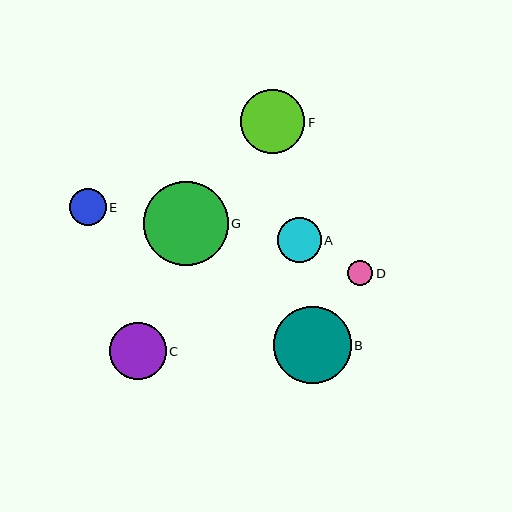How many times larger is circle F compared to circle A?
Circle F is approximately 1.4 times the size of circle A.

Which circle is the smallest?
Circle D is the smallest with a size of approximately 25 pixels.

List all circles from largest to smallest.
From largest to smallest: G, B, F, C, A, E, D.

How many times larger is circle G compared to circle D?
Circle G is approximately 3.4 times the size of circle D.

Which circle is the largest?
Circle G is the largest with a size of approximately 85 pixels.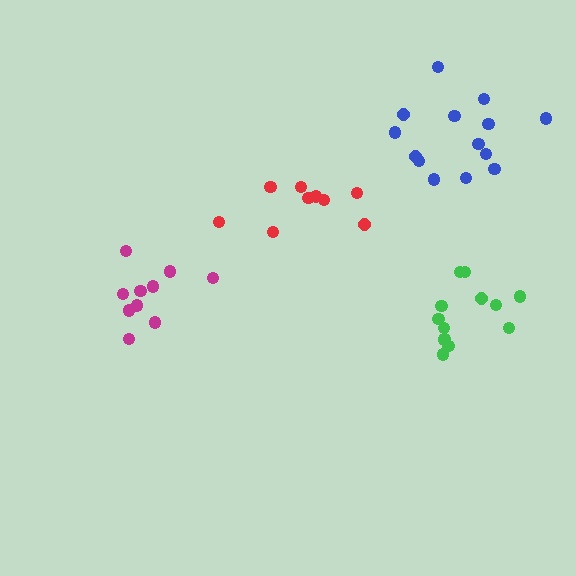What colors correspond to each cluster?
The clusters are colored: red, magenta, blue, green.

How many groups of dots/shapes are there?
There are 4 groups.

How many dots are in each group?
Group 1: 9 dots, Group 2: 10 dots, Group 3: 14 dots, Group 4: 13 dots (46 total).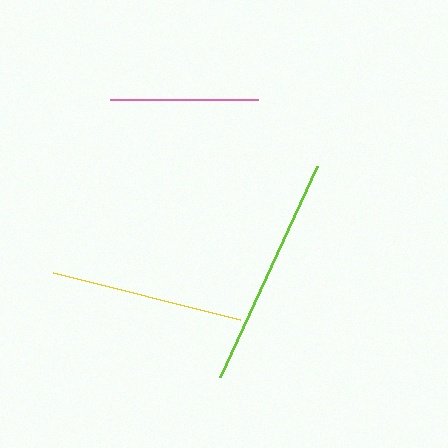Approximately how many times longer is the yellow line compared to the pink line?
The yellow line is approximately 1.3 times the length of the pink line.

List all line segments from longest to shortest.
From longest to shortest: lime, yellow, pink.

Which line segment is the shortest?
The pink line is the shortest at approximately 148 pixels.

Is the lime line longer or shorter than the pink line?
The lime line is longer than the pink line.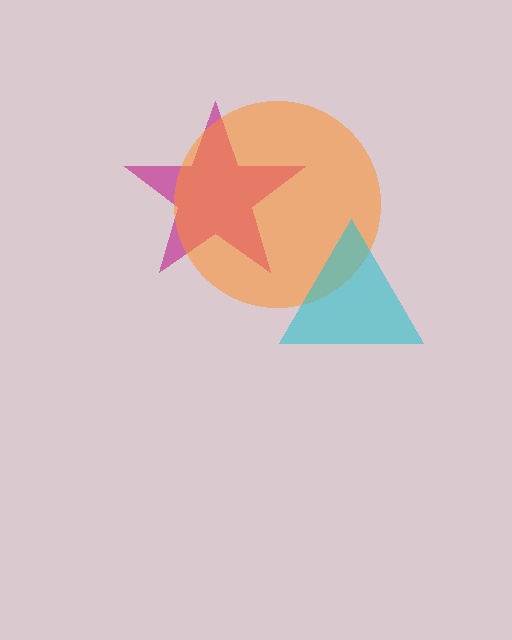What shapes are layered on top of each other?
The layered shapes are: a magenta star, an orange circle, a cyan triangle.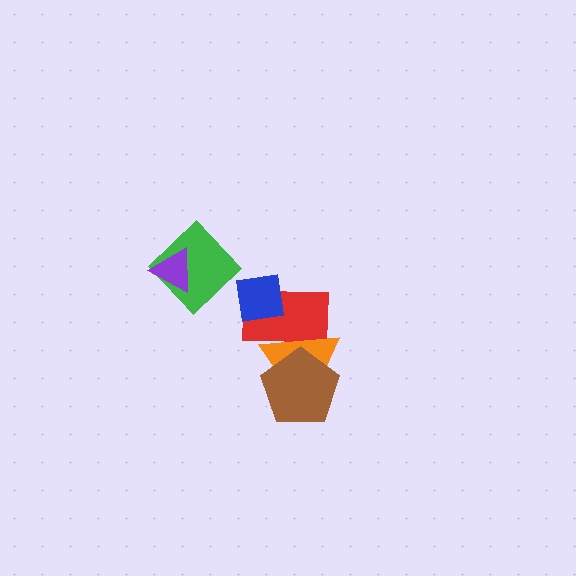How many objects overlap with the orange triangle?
2 objects overlap with the orange triangle.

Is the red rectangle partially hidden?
Yes, it is partially covered by another shape.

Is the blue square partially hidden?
No, no other shape covers it.